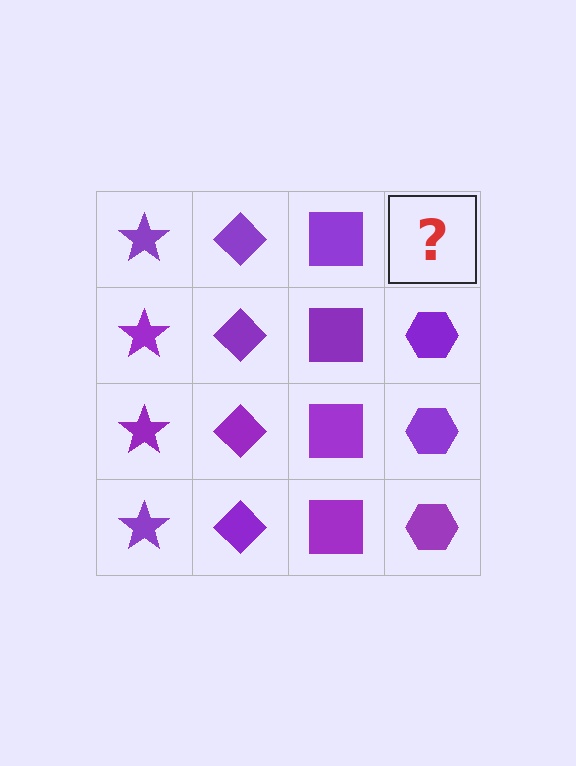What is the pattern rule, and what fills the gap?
The rule is that each column has a consistent shape. The gap should be filled with a purple hexagon.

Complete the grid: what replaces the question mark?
The question mark should be replaced with a purple hexagon.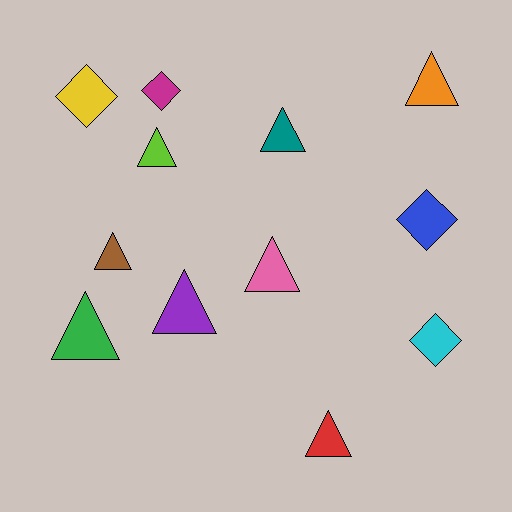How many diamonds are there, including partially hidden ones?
There are 4 diamonds.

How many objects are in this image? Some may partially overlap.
There are 12 objects.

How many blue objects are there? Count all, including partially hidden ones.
There is 1 blue object.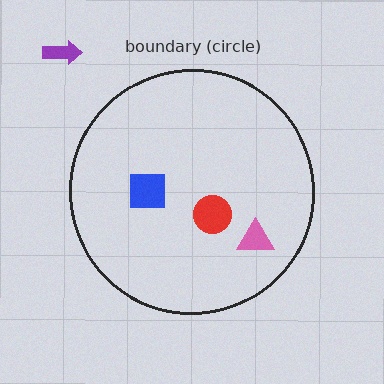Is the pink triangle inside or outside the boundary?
Inside.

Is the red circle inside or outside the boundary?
Inside.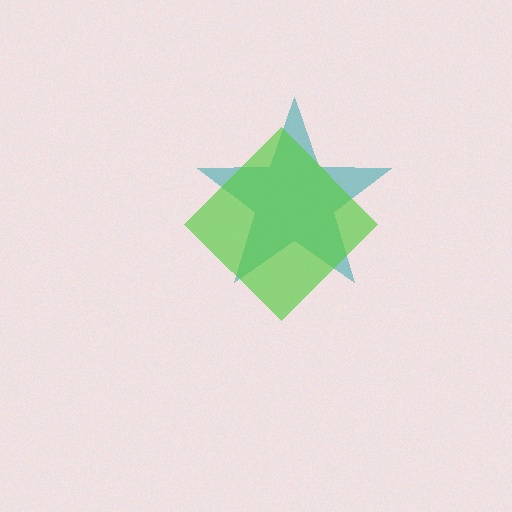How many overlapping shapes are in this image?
There are 2 overlapping shapes in the image.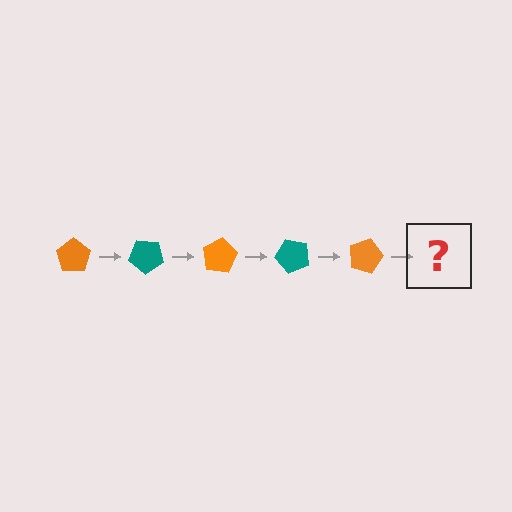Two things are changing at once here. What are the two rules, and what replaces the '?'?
The two rules are that it rotates 40 degrees each step and the color cycles through orange and teal. The '?' should be a teal pentagon, rotated 200 degrees from the start.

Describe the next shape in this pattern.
It should be a teal pentagon, rotated 200 degrees from the start.